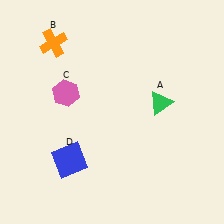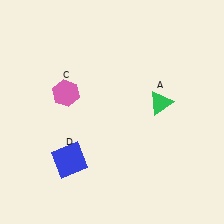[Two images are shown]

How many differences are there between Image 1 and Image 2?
There is 1 difference between the two images.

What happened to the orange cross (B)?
The orange cross (B) was removed in Image 2. It was in the top-left area of Image 1.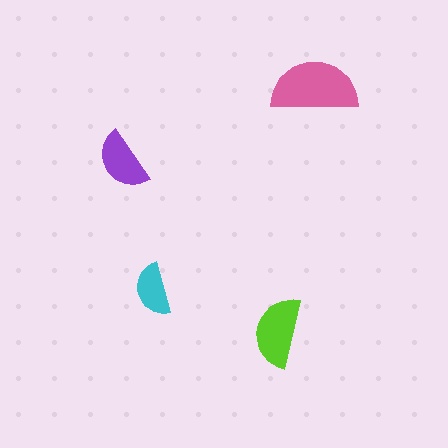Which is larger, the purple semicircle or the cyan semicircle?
The purple one.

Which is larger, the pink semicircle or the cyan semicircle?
The pink one.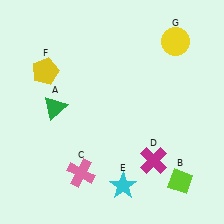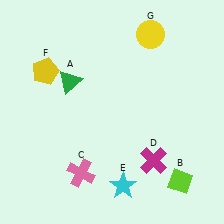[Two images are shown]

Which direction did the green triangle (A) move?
The green triangle (A) moved up.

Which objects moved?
The objects that moved are: the green triangle (A), the yellow circle (G).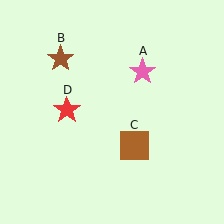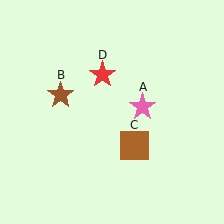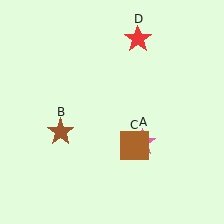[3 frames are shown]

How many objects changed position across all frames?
3 objects changed position: pink star (object A), brown star (object B), red star (object D).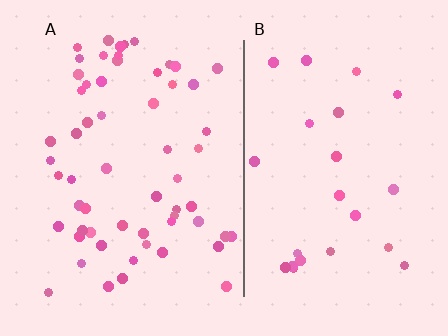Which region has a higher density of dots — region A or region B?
A (the left).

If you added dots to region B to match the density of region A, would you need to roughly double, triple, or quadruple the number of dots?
Approximately double.